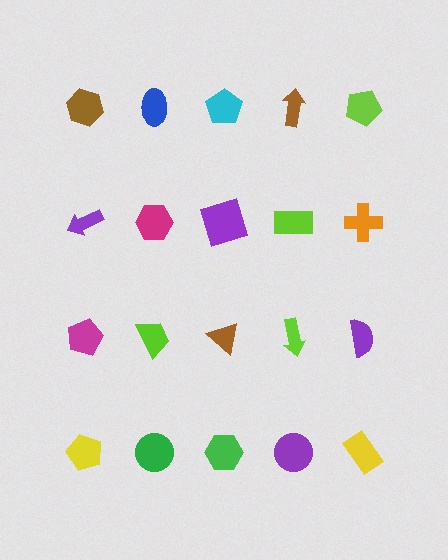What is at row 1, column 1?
A brown hexagon.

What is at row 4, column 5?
A yellow rectangle.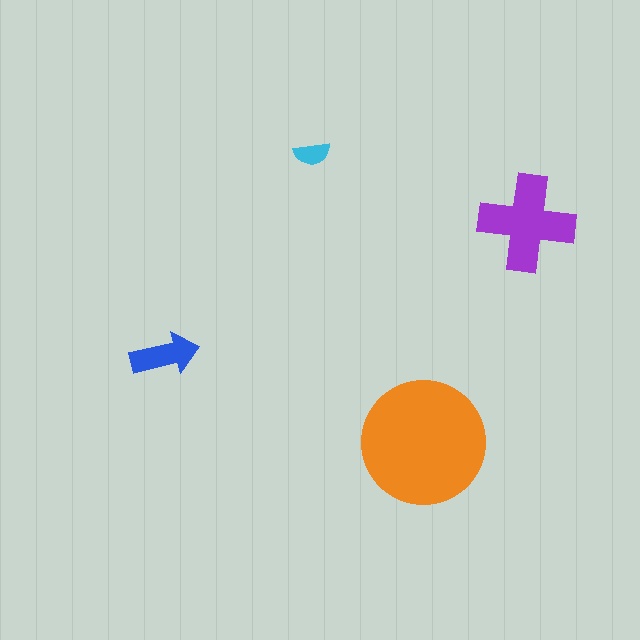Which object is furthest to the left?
The blue arrow is leftmost.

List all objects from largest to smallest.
The orange circle, the purple cross, the blue arrow, the cyan semicircle.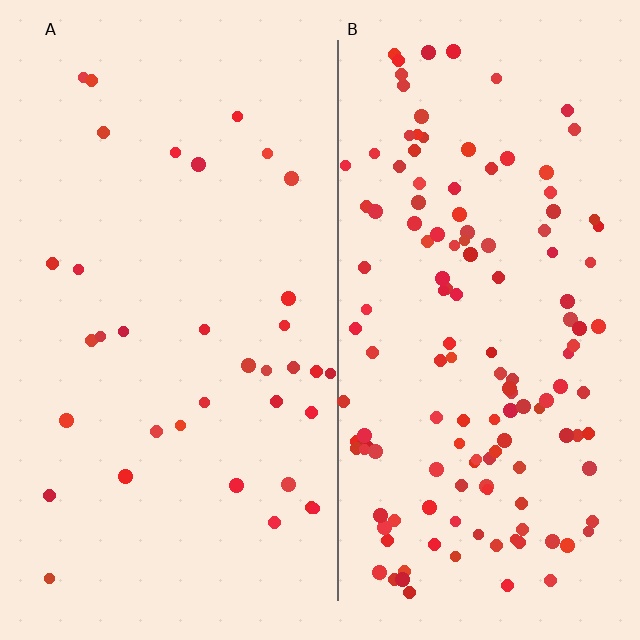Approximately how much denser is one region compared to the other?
Approximately 3.9× — region B over region A.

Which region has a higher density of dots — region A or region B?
B (the right).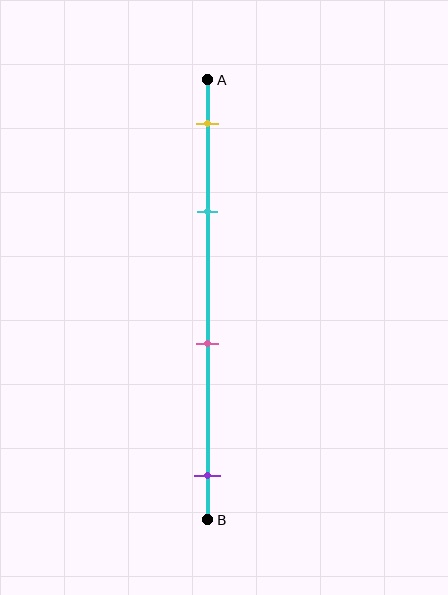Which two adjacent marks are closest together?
The yellow and cyan marks are the closest adjacent pair.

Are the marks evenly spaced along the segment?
No, the marks are not evenly spaced.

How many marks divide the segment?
There are 4 marks dividing the segment.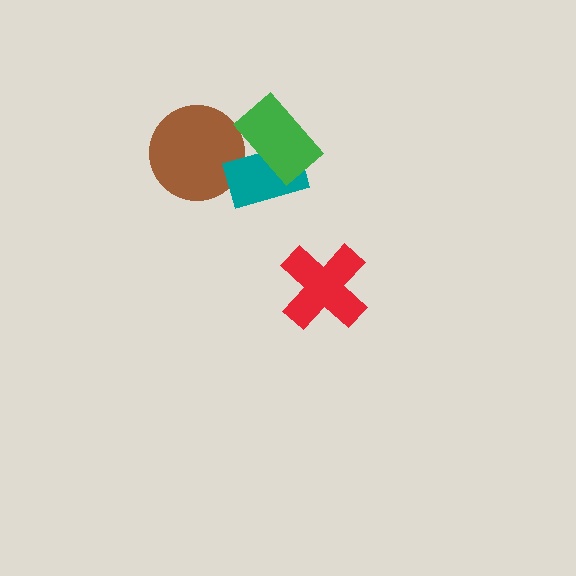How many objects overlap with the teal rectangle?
2 objects overlap with the teal rectangle.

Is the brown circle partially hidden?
Yes, it is partially covered by another shape.